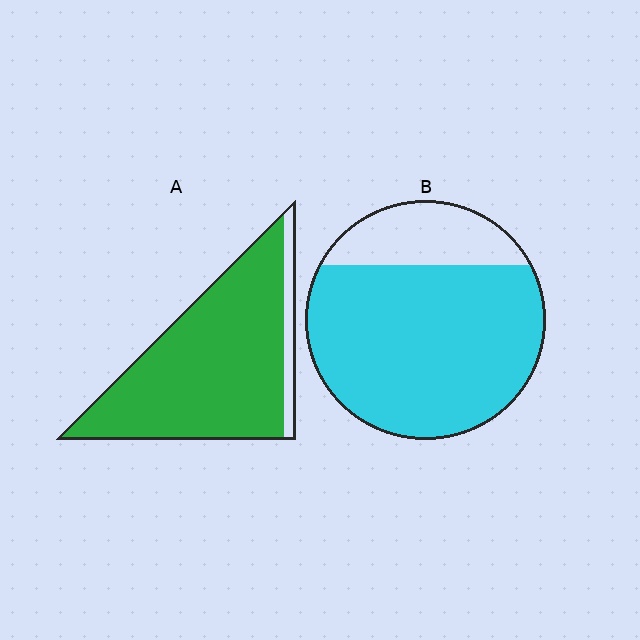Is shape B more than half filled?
Yes.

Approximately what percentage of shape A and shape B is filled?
A is approximately 90% and B is approximately 80%.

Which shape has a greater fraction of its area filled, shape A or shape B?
Shape A.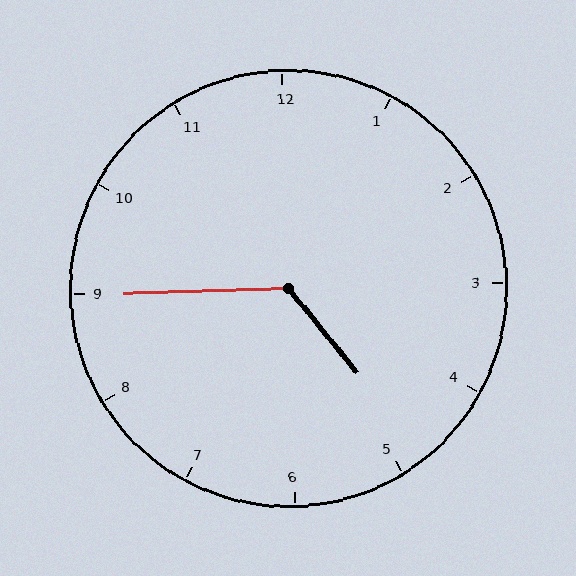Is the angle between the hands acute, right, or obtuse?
It is obtuse.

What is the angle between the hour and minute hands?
Approximately 128 degrees.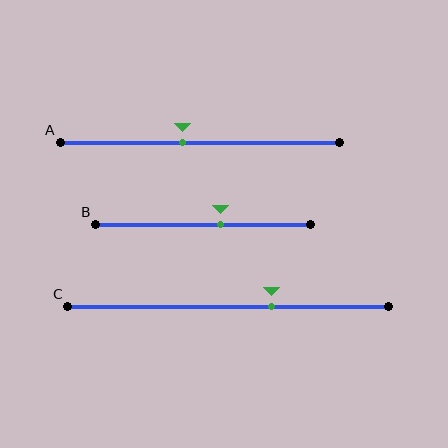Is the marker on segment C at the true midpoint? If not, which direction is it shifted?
No, the marker on segment C is shifted to the right by about 14% of the segment length.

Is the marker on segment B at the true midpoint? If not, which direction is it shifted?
No, the marker on segment B is shifted to the right by about 8% of the segment length.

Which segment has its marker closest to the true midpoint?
Segment A has its marker closest to the true midpoint.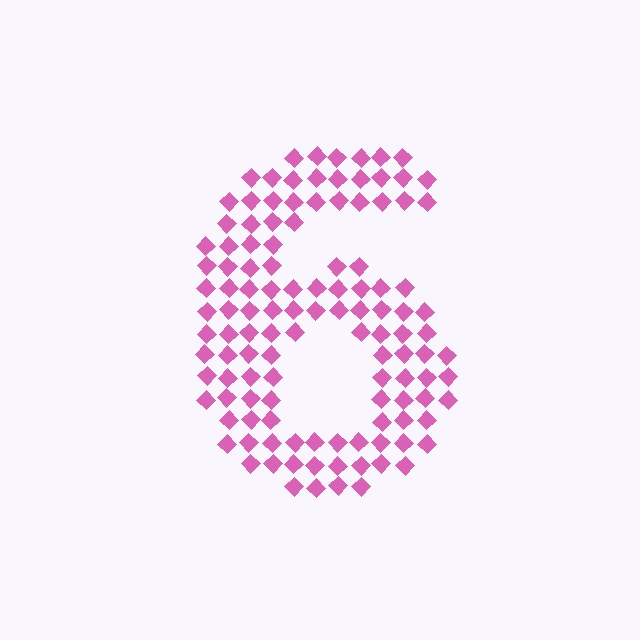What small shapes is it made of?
It is made of small diamonds.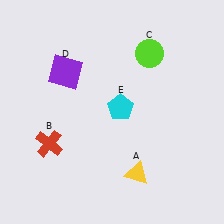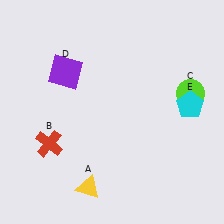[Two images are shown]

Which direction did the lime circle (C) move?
The lime circle (C) moved right.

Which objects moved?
The objects that moved are: the yellow triangle (A), the lime circle (C), the cyan pentagon (E).